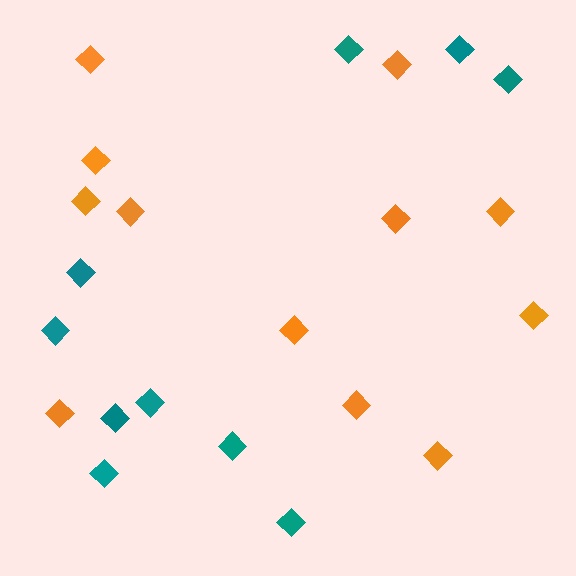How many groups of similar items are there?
There are 2 groups: one group of teal diamonds (10) and one group of orange diamonds (12).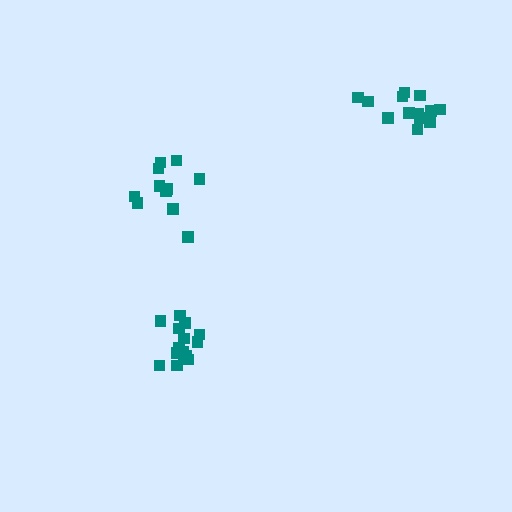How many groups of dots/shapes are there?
There are 3 groups.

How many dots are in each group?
Group 1: 15 dots, Group 2: 13 dots, Group 3: 11 dots (39 total).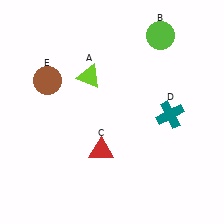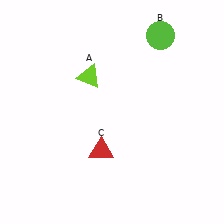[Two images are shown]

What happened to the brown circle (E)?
The brown circle (E) was removed in Image 2. It was in the top-left area of Image 1.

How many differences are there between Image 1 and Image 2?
There are 2 differences between the two images.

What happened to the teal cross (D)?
The teal cross (D) was removed in Image 2. It was in the bottom-right area of Image 1.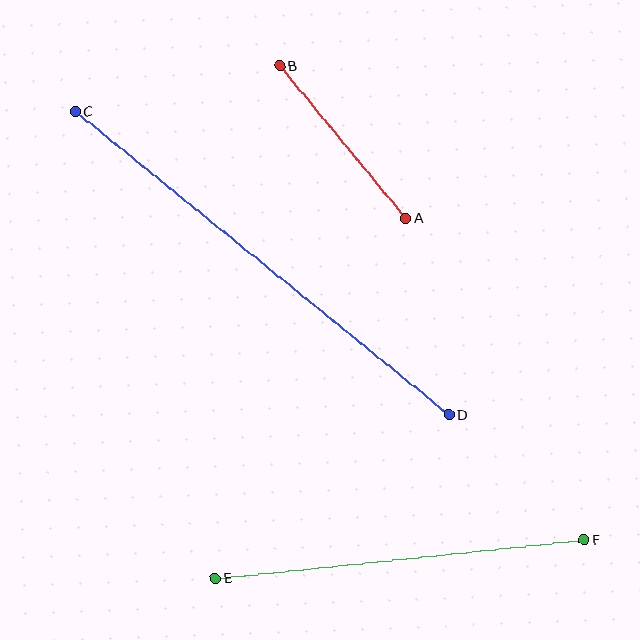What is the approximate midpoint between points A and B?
The midpoint is at approximately (343, 142) pixels.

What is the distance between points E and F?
The distance is approximately 371 pixels.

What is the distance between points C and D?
The distance is approximately 481 pixels.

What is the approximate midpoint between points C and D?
The midpoint is at approximately (262, 263) pixels.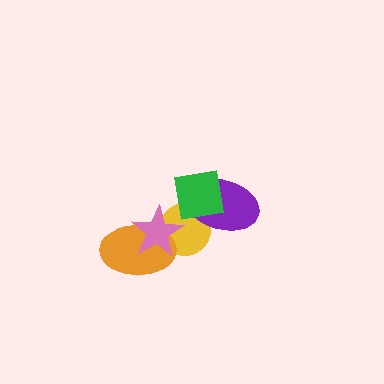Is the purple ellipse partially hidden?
Yes, it is partially covered by another shape.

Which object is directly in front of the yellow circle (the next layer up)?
The purple ellipse is directly in front of the yellow circle.